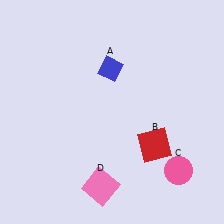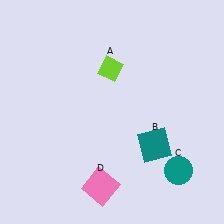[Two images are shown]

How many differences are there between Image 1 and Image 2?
There are 3 differences between the two images.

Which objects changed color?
A changed from blue to lime. B changed from red to teal. C changed from pink to teal.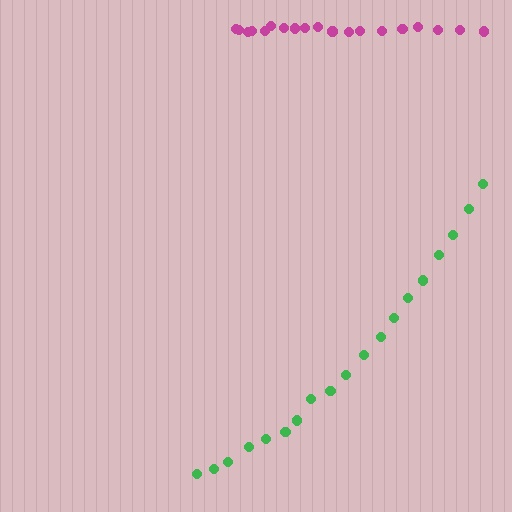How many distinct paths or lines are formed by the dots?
There are 2 distinct paths.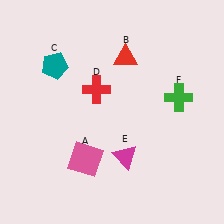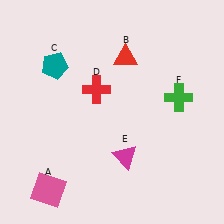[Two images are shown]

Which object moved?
The pink square (A) moved left.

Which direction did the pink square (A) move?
The pink square (A) moved left.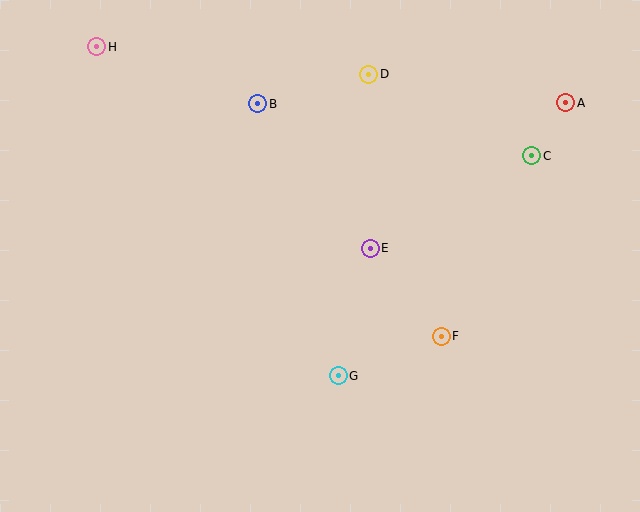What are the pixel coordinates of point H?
Point H is at (97, 47).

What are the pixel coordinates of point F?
Point F is at (441, 336).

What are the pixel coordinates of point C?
Point C is at (532, 156).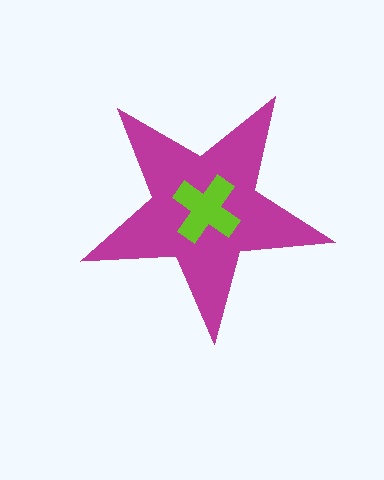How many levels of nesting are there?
2.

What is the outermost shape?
The magenta star.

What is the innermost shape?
The lime cross.